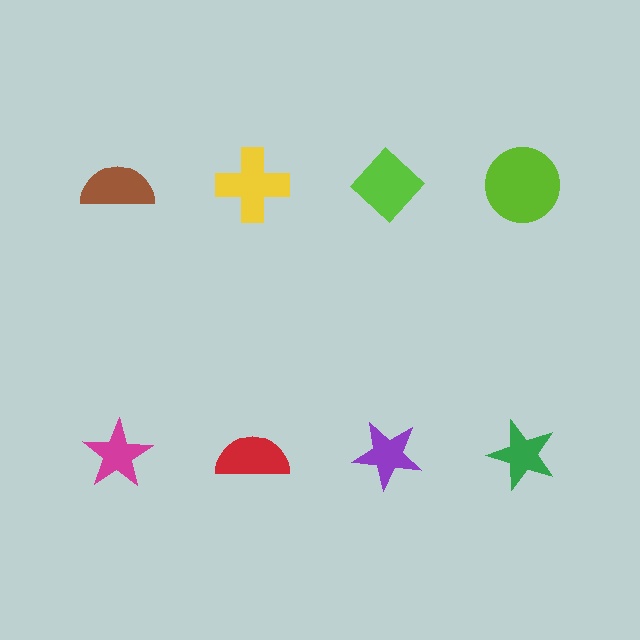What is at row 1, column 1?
A brown semicircle.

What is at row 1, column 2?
A yellow cross.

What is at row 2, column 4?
A green star.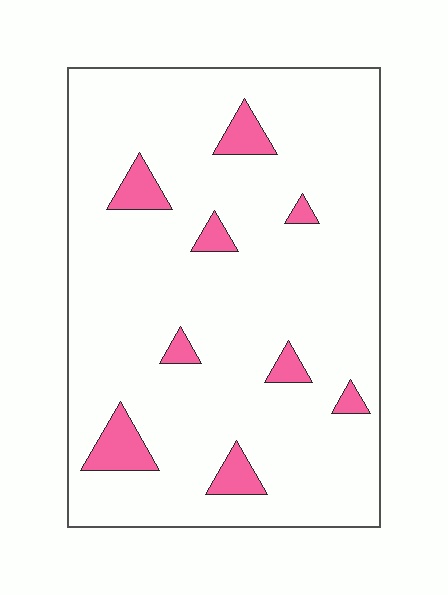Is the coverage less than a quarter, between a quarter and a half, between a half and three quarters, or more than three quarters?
Less than a quarter.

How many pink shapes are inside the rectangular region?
9.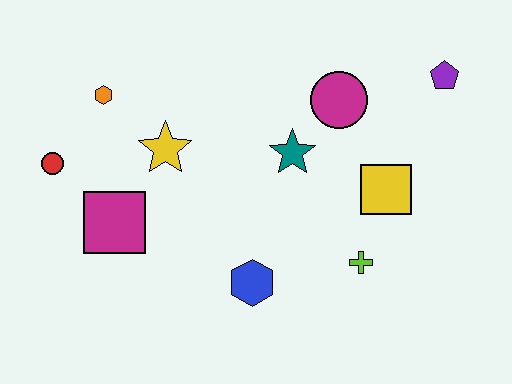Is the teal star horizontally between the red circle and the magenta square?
No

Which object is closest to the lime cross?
The yellow square is closest to the lime cross.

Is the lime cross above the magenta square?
No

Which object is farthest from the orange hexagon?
The purple pentagon is farthest from the orange hexagon.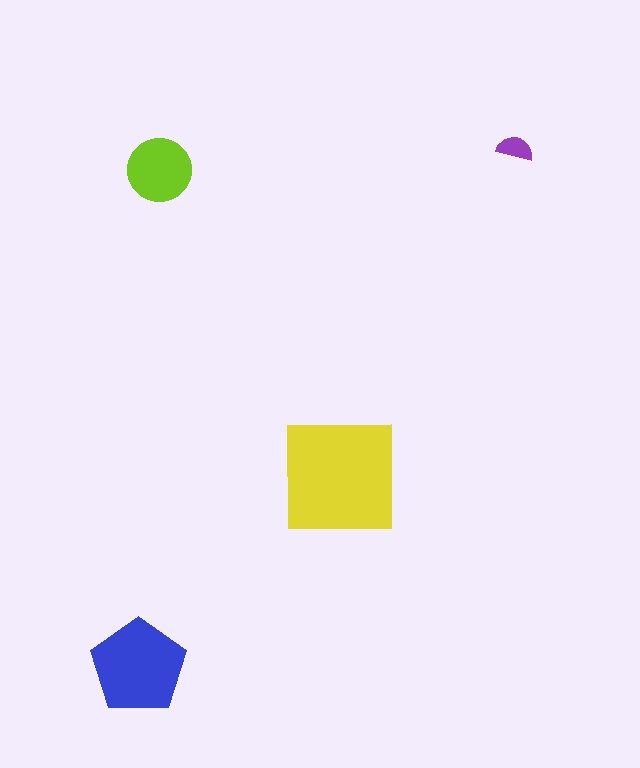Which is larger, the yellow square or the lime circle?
The yellow square.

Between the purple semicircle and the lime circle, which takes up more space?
The lime circle.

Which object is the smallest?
The purple semicircle.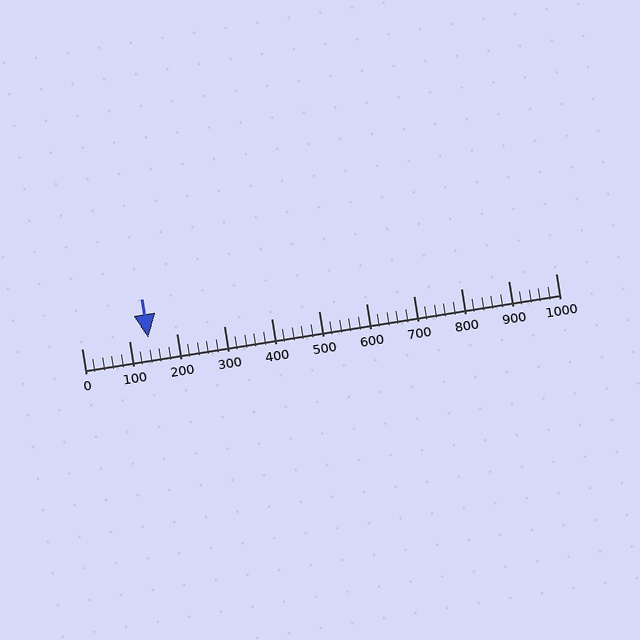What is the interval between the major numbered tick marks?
The major tick marks are spaced 100 units apart.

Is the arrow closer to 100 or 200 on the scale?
The arrow is closer to 100.